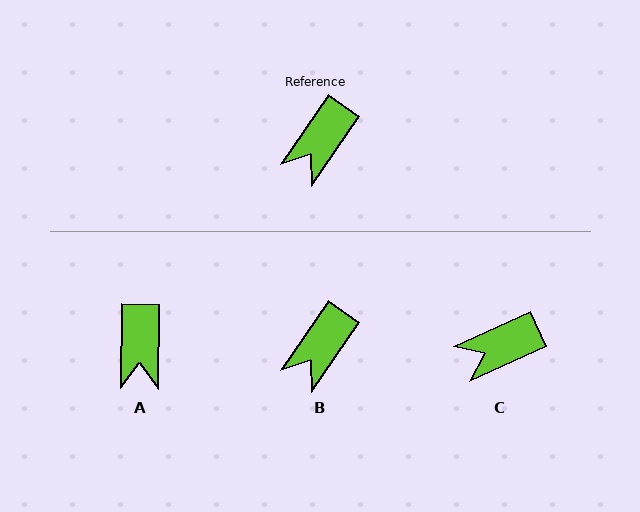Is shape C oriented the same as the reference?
No, it is off by about 31 degrees.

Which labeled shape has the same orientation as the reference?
B.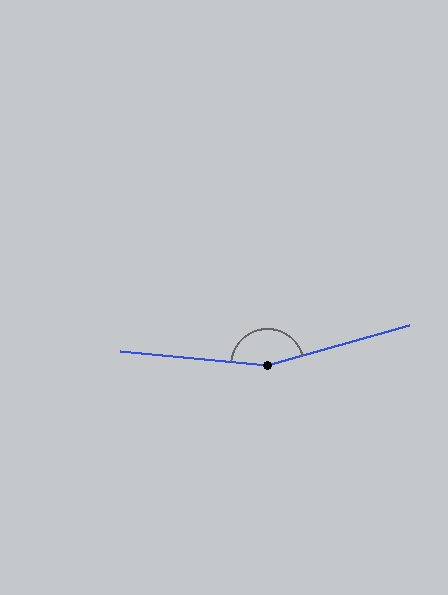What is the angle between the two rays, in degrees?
Approximately 159 degrees.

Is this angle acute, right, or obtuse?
It is obtuse.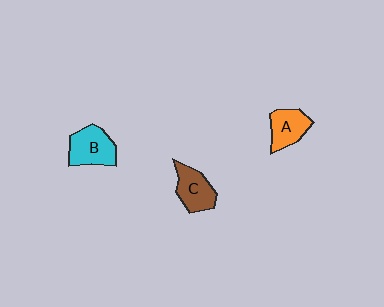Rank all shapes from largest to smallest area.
From largest to smallest: B (cyan), C (brown), A (orange).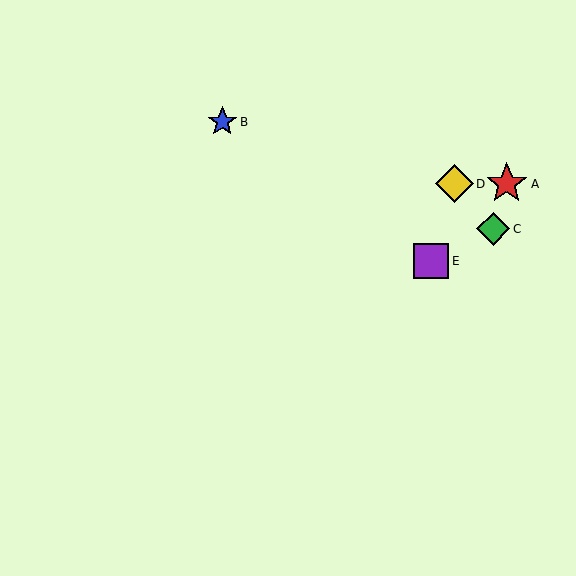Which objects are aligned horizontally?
Objects A, D are aligned horizontally.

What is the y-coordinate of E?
Object E is at y≈261.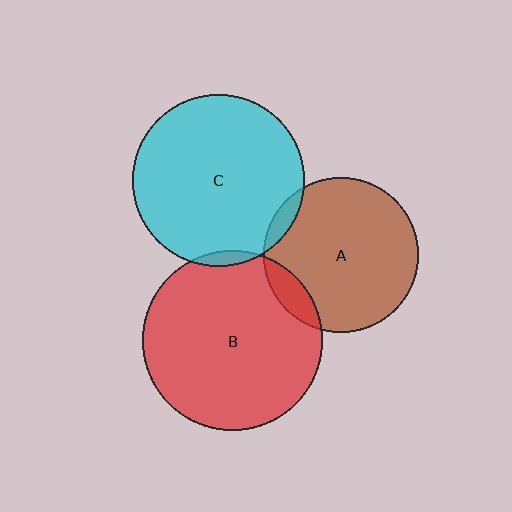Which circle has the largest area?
Circle B (red).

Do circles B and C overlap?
Yes.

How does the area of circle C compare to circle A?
Approximately 1.2 times.